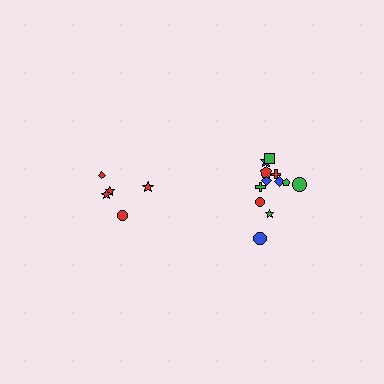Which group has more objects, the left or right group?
The right group.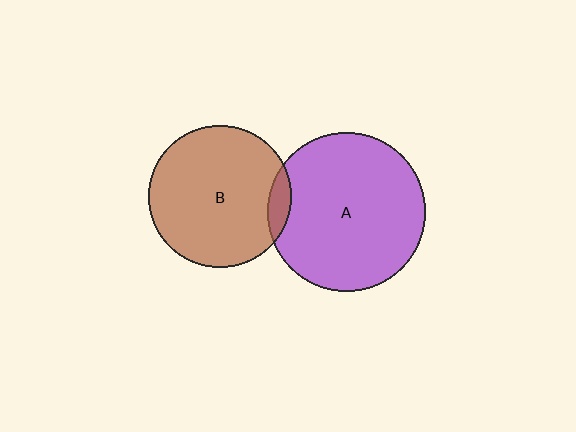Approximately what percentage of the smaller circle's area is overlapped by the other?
Approximately 10%.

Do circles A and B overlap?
Yes.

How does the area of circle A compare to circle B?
Approximately 1.2 times.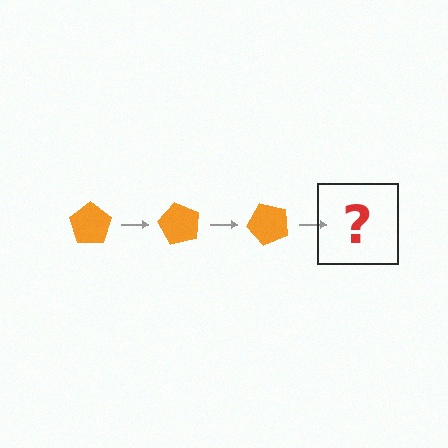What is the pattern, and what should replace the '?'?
The pattern is that the pentagon rotates 60 degrees each step. The '?' should be an orange pentagon rotated 180 degrees.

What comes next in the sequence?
The next element should be an orange pentagon rotated 180 degrees.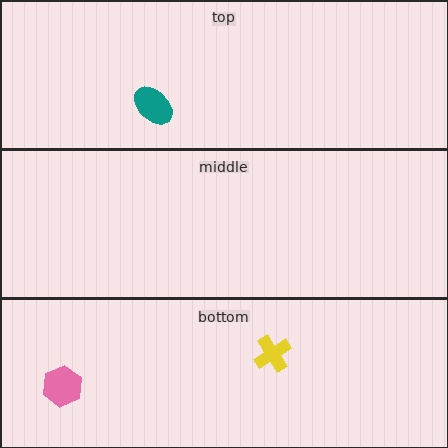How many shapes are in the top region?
1.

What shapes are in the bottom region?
The pink hexagon, the yellow cross.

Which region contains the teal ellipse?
The top region.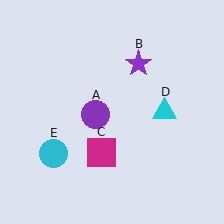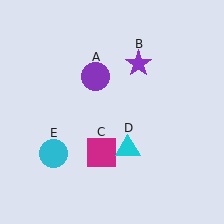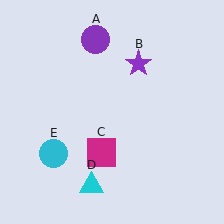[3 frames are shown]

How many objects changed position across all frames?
2 objects changed position: purple circle (object A), cyan triangle (object D).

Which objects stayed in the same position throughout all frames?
Purple star (object B) and magenta square (object C) and cyan circle (object E) remained stationary.